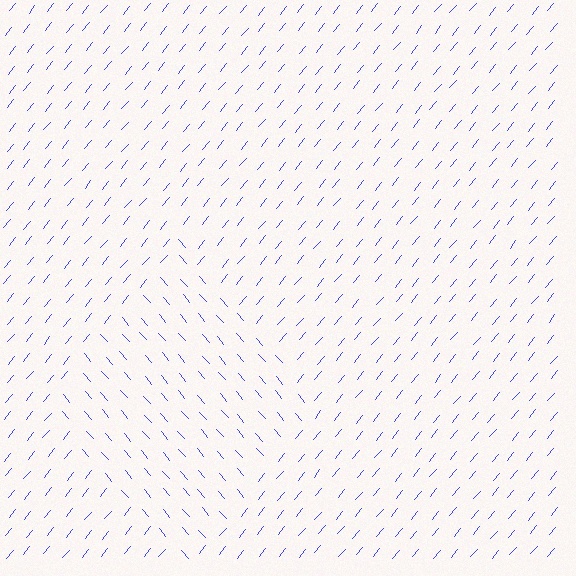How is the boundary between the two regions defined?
The boundary is defined purely by a change in line orientation (approximately 79 degrees difference). All lines are the same color and thickness.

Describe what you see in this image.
The image is filled with small blue line segments. A diamond region in the image has lines oriented differently from the surrounding lines, creating a visible texture boundary.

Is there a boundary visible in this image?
Yes, there is a texture boundary formed by a change in line orientation.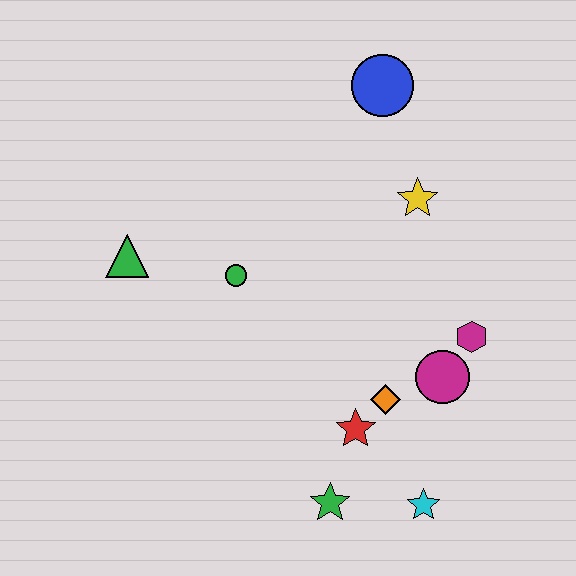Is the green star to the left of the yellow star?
Yes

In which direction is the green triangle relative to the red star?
The green triangle is to the left of the red star.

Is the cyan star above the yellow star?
No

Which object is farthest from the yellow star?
The green star is farthest from the yellow star.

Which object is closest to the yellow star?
The blue circle is closest to the yellow star.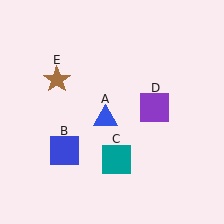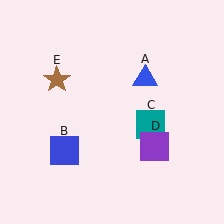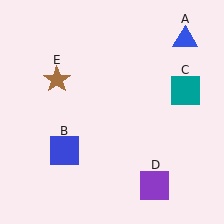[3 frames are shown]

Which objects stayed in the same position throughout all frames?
Blue square (object B) and brown star (object E) remained stationary.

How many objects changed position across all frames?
3 objects changed position: blue triangle (object A), teal square (object C), purple square (object D).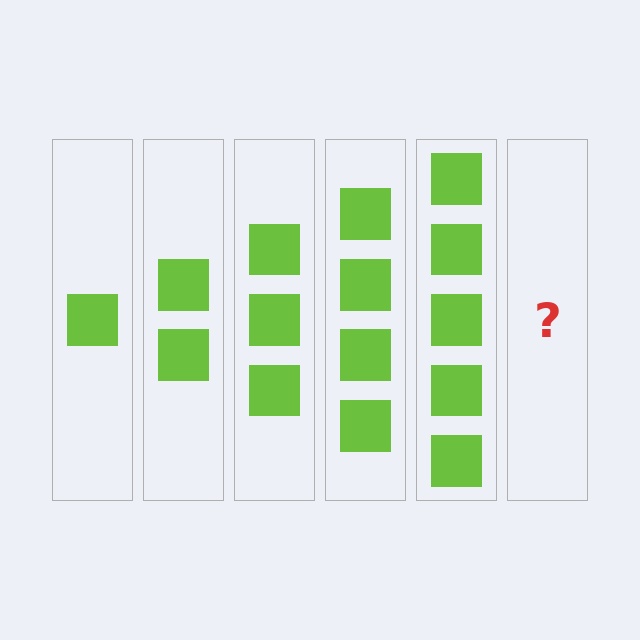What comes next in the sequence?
The next element should be 6 squares.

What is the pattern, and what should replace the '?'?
The pattern is that each step adds one more square. The '?' should be 6 squares.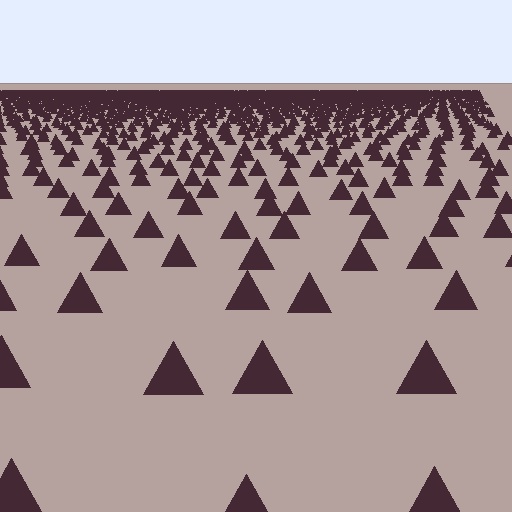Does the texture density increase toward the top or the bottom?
Density increases toward the top.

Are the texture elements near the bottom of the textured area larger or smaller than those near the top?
Larger. Near the bottom, elements are closer to the viewer and appear at a bigger on-screen size.